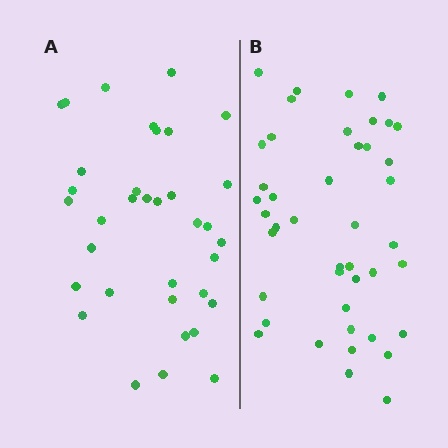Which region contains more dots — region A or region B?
Region B (the right region) has more dots.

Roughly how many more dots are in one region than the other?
Region B has roughly 8 or so more dots than region A.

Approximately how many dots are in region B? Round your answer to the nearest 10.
About 40 dots. (The exact count is 43, which rounds to 40.)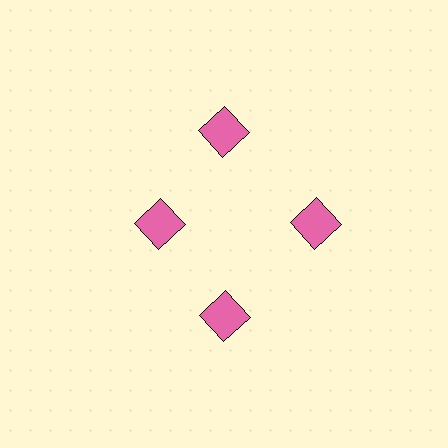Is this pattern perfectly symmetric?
No. The 4 pink squares are arranged in a ring, but one element near the 9 o'clock position is pulled inward toward the center, breaking the 4-fold rotational symmetry.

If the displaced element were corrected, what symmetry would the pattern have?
It would have 4-fold rotational symmetry — the pattern would map onto itself every 90 degrees.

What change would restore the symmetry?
The symmetry would be restored by moving it outward, back onto the ring so that all 4 squares sit at equal angles and equal distance from the center.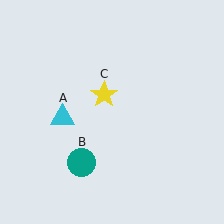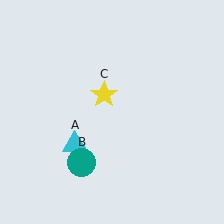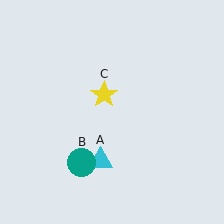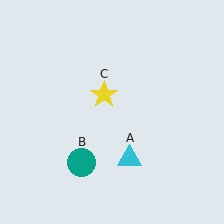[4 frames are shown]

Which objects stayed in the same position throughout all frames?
Teal circle (object B) and yellow star (object C) remained stationary.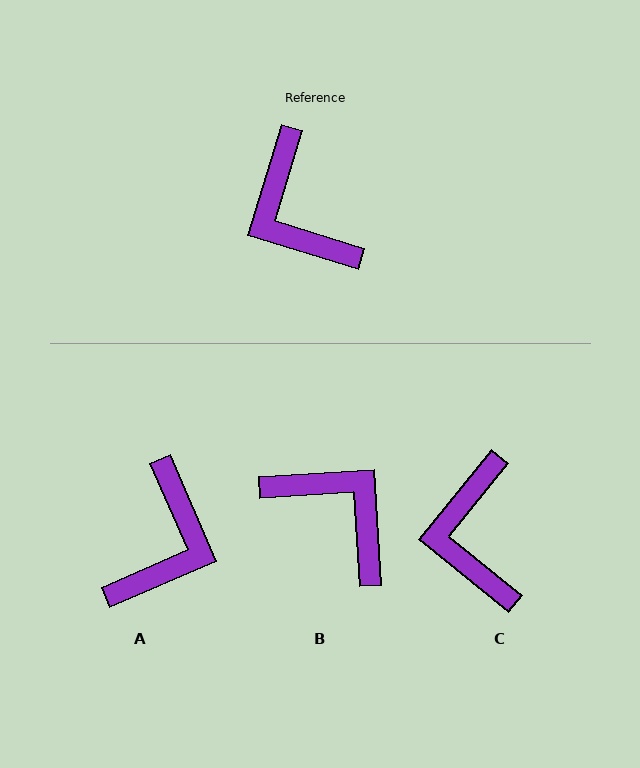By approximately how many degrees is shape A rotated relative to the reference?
Approximately 131 degrees counter-clockwise.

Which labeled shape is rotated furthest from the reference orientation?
B, about 159 degrees away.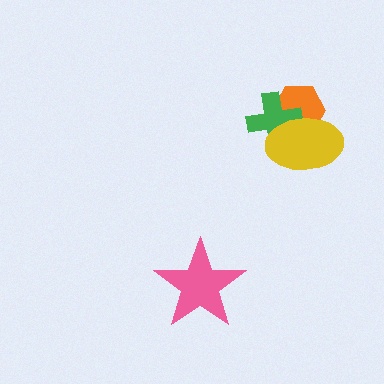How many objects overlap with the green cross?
2 objects overlap with the green cross.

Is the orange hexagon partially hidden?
Yes, it is partially covered by another shape.